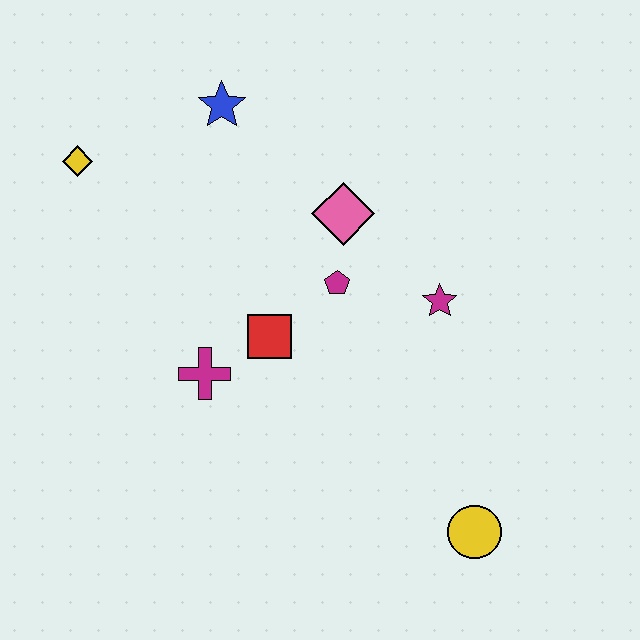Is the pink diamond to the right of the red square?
Yes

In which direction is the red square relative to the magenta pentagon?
The red square is to the left of the magenta pentagon.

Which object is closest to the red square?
The magenta cross is closest to the red square.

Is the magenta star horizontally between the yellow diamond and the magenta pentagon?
No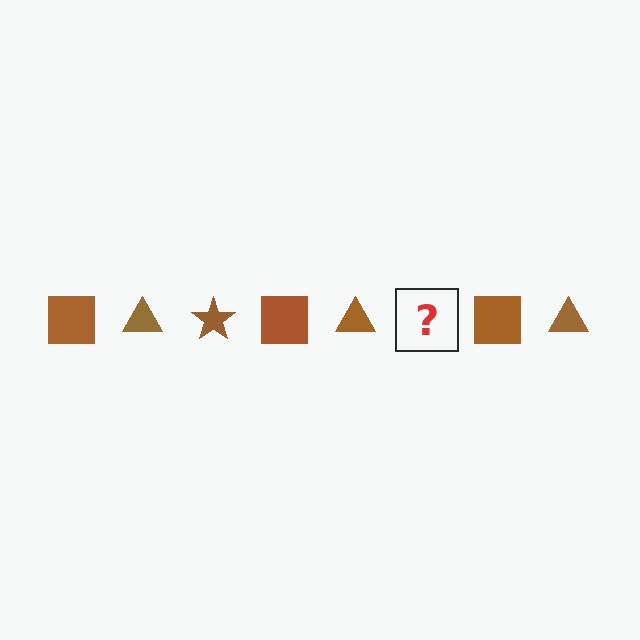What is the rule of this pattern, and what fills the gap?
The rule is that the pattern cycles through square, triangle, star shapes in brown. The gap should be filled with a brown star.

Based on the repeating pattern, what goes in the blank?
The blank should be a brown star.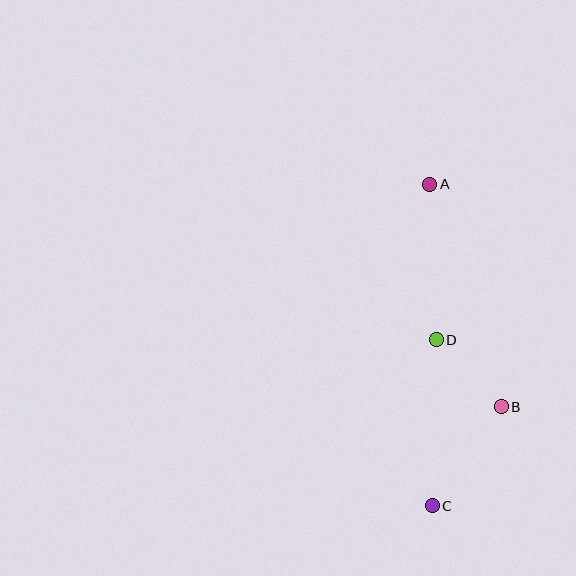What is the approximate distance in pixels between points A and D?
The distance between A and D is approximately 155 pixels.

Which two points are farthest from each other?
Points A and C are farthest from each other.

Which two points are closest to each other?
Points B and D are closest to each other.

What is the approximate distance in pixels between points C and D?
The distance between C and D is approximately 166 pixels.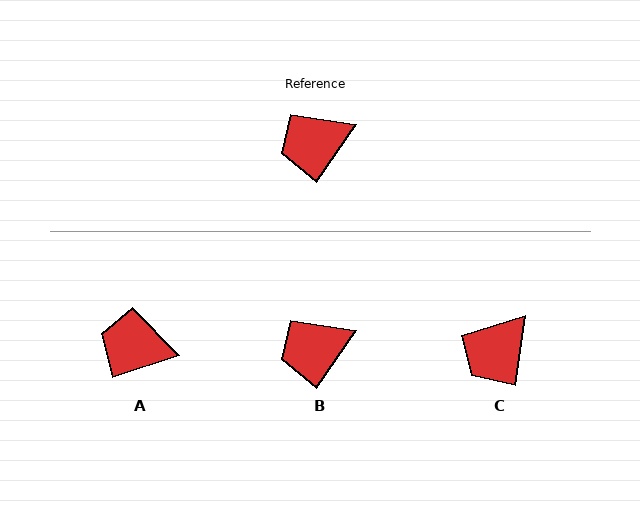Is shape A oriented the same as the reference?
No, it is off by about 37 degrees.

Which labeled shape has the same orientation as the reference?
B.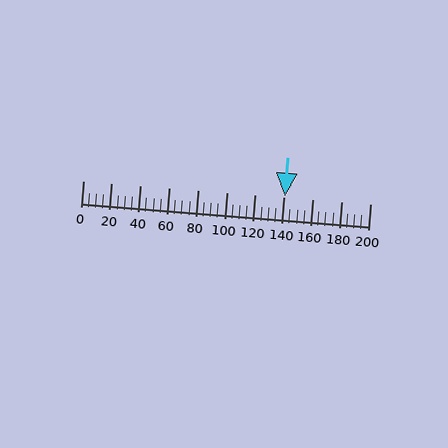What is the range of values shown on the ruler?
The ruler shows values from 0 to 200.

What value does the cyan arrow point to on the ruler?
The cyan arrow points to approximately 141.